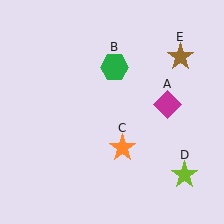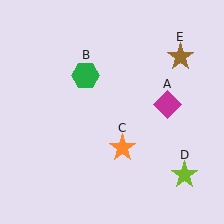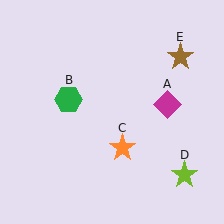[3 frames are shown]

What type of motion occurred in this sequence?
The green hexagon (object B) rotated counterclockwise around the center of the scene.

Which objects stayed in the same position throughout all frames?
Magenta diamond (object A) and orange star (object C) and lime star (object D) and brown star (object E) remained stationary.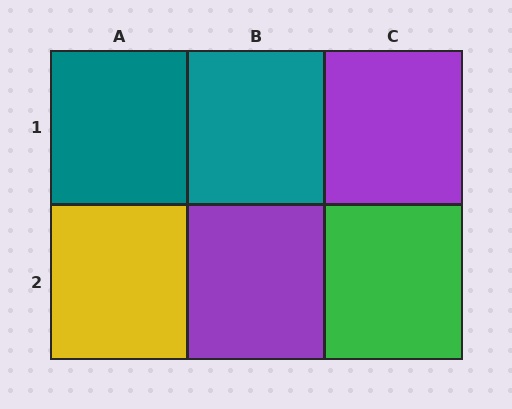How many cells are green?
1 cell is green.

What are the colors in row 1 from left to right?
Teal, teal, purple.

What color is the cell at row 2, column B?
Purple.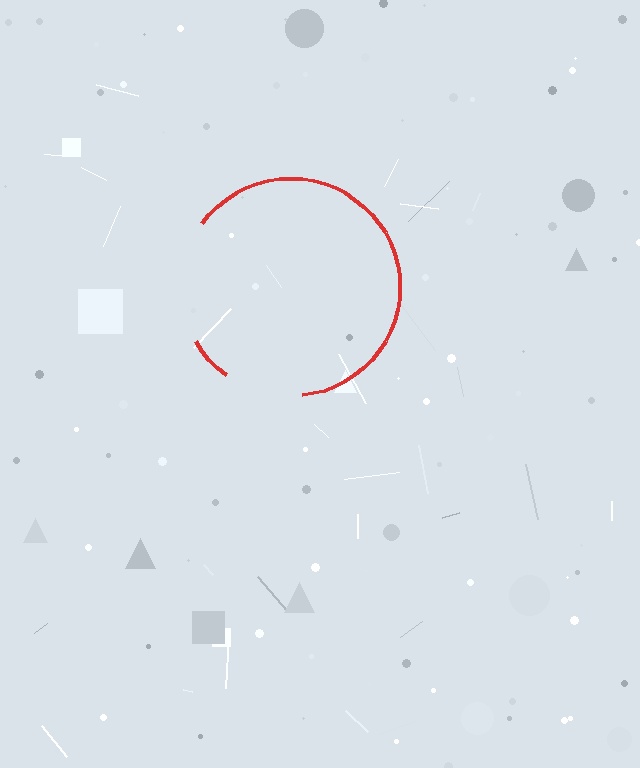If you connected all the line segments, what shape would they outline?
They would outline a circle.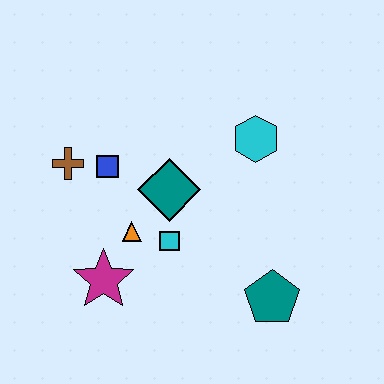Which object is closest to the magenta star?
The orange triangle is closest to the magenta star.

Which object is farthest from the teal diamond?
The teal pentagon is farthest from the teal diamond.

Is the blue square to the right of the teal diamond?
No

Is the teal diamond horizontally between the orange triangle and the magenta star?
No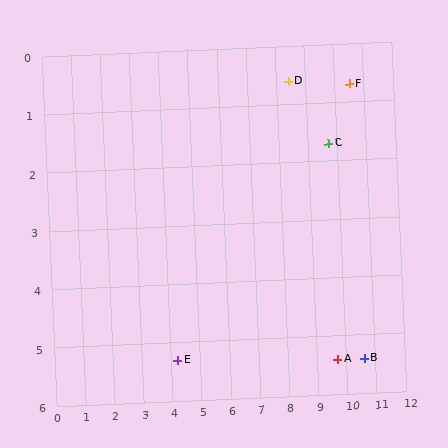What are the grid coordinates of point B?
Point B is at approximately (10.6, 5.4).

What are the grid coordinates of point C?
Point C is at approximately (9.7, 1.7).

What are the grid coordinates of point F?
Point F is at approximately (10.5, 0.7).